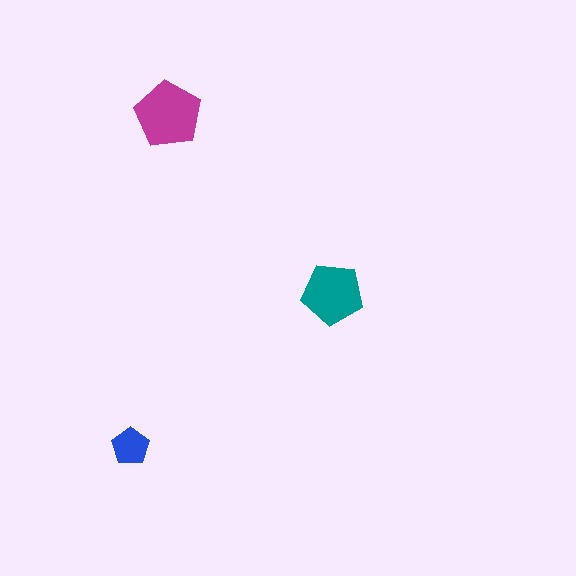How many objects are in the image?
There are 3 objects in the image.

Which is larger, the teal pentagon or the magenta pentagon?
The magenta one.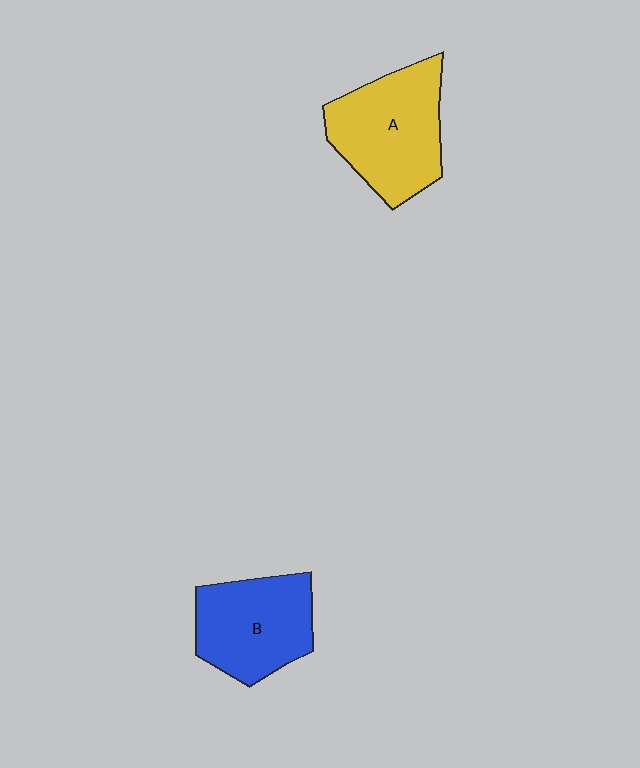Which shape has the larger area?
Shape A (yellow).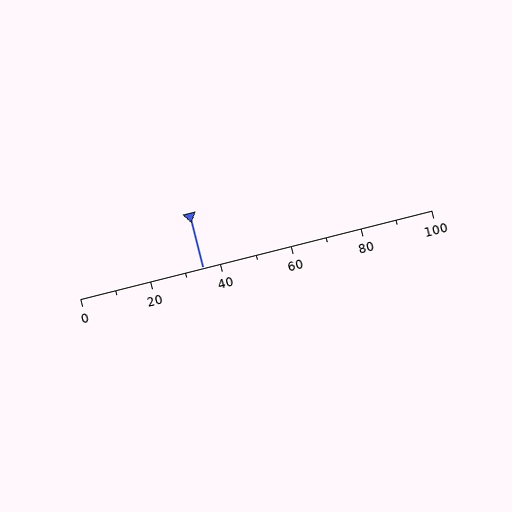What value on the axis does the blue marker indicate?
The marker indicates approximately 35.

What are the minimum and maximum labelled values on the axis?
The axis runs from 0 to 100.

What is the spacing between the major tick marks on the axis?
The major ticks are spaced 20 apart.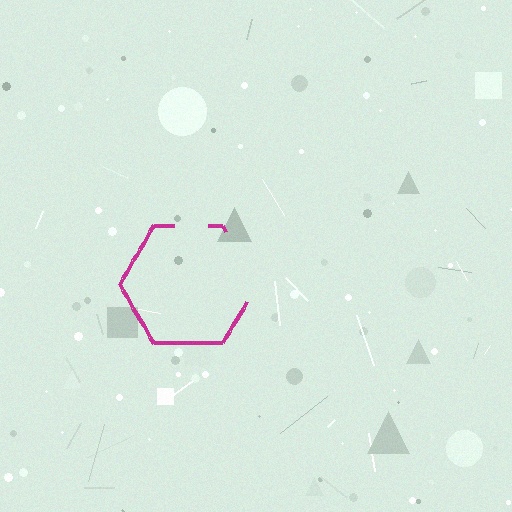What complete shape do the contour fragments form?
The contour fragments form a hexagon.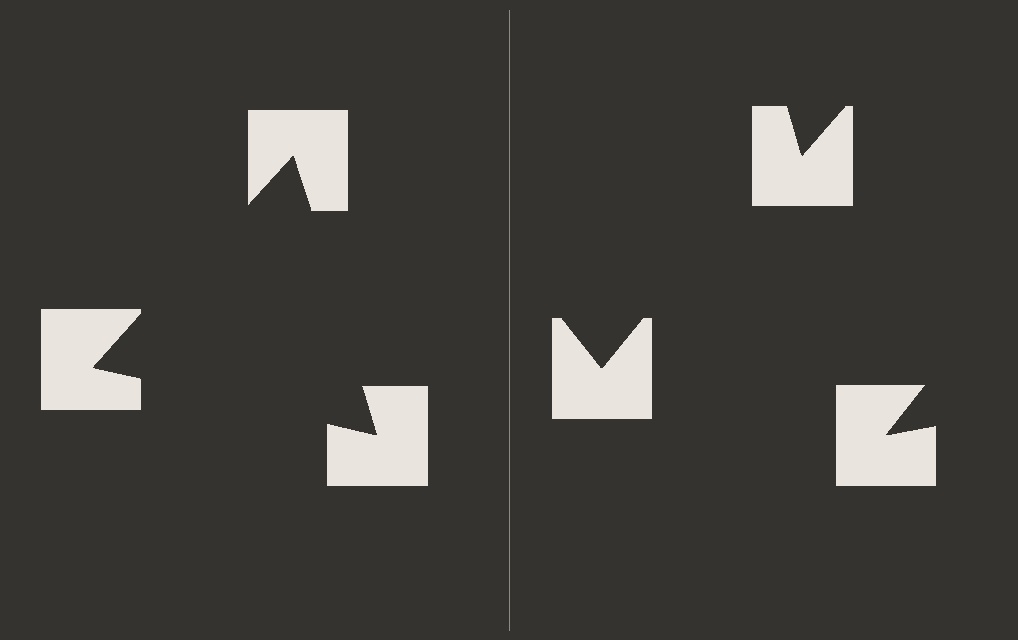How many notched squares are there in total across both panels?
6 — 3 on each side.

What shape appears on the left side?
An illusory triangle.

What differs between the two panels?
The notched squares are positioned identically on both sides; only the wedge orientations differ. On the left they align to a triangle; on the right they are misaligned.